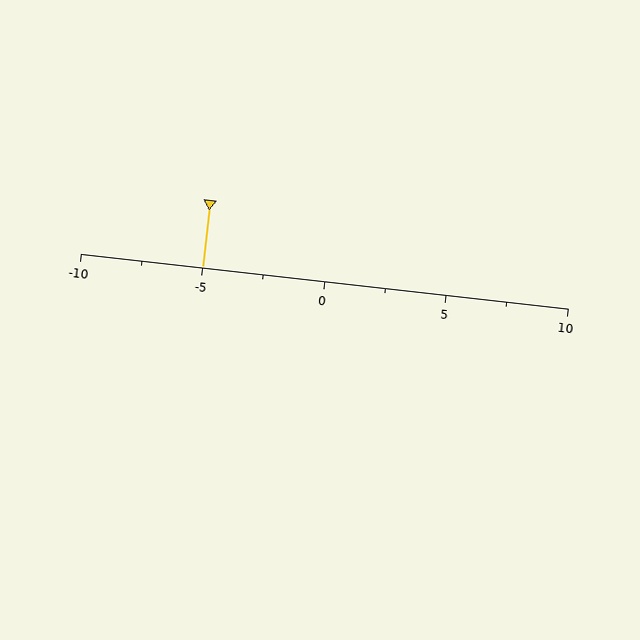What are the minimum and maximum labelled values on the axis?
The axis runs from -10 to 10.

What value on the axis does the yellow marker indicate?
The marker indicates approximately -5.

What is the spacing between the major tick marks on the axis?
The major ticks are spaced 5 apart.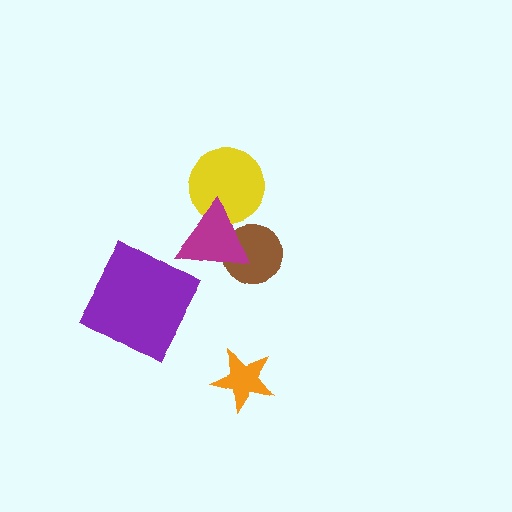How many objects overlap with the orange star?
0 objects overlap with the orange star.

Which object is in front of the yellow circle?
The magenta triangle is in front of the yellow circle.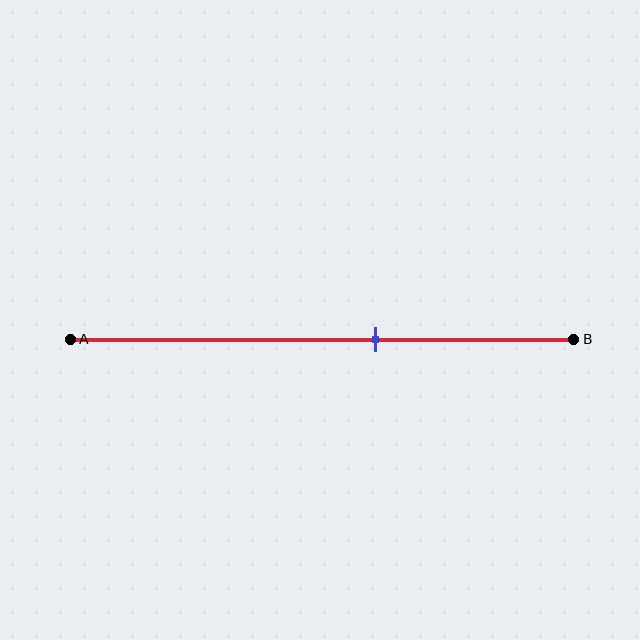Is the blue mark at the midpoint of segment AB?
No, the mark is at about 60% from A, not at the 50% midpoint.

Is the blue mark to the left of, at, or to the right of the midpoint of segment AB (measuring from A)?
The blue mark is to the right of the midpoint of segment AB.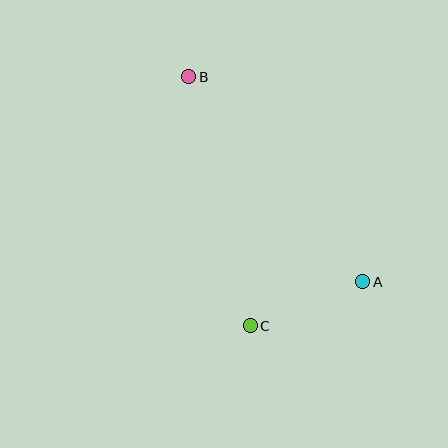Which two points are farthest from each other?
Points A and B are farthest from each other.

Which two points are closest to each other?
Points A and C are closest to each other.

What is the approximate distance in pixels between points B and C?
The distance between B and C is approximately 257 pixels.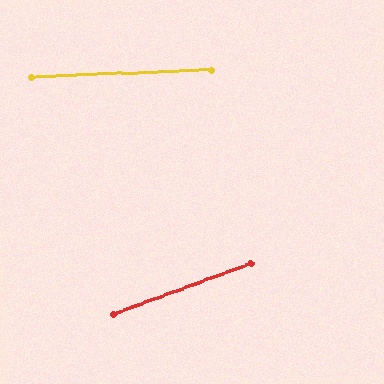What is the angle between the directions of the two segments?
Approximately 18 degrees.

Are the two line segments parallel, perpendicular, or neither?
Neither parallel nor perpendicular — they differ by about 18°.